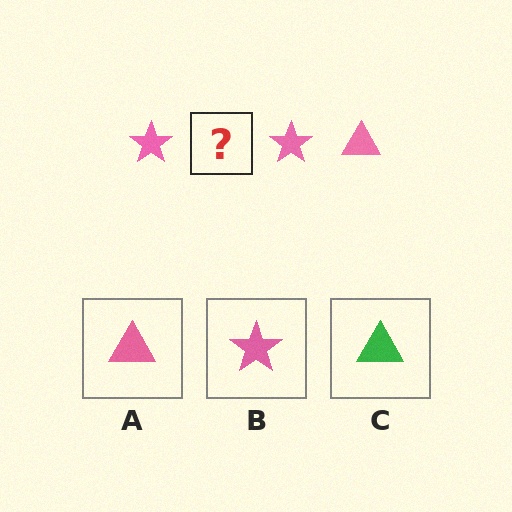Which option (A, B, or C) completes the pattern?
A.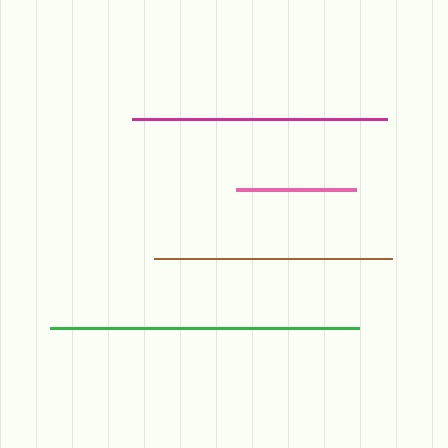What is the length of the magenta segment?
The magenta segment is approximately 255 pixels long.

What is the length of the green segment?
The green segment is approximately 309 pixels long.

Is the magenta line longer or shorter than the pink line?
The magenta line is longer than the pink line.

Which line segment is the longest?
The green line is the longest at approximately 309 pixels.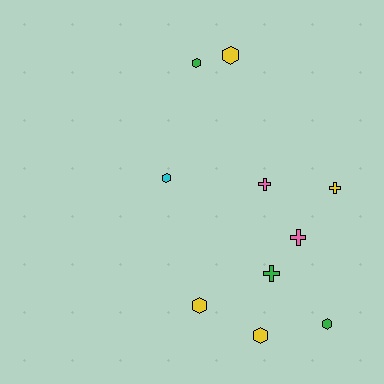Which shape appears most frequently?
Hexagon, with 6 objects.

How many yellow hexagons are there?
There are 3 yellow hexagons.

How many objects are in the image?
There are 10 objects.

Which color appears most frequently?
Yellow, with 4 objects.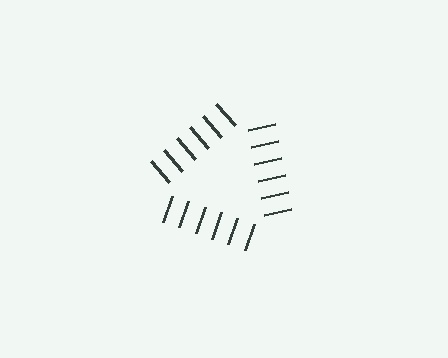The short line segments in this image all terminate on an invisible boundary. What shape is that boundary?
An illusory triangle — the line segments terminate on its edges but no continuous stroke is drawn.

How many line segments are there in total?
18 — 6 along each of the 3 edges.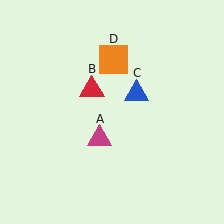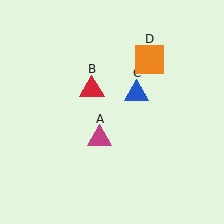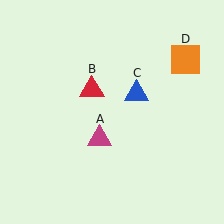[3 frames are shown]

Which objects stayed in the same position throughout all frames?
Magenta triangle (object A) and red triangle (object B) and blue triangle (object C) remained stationary.